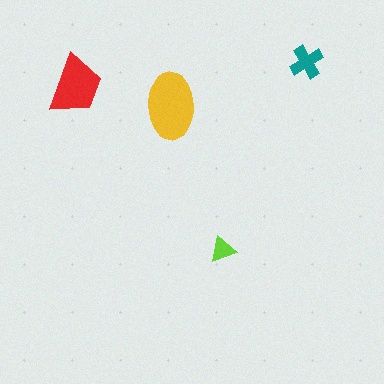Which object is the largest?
The yellow ellipse.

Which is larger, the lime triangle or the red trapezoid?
The red trapezoid.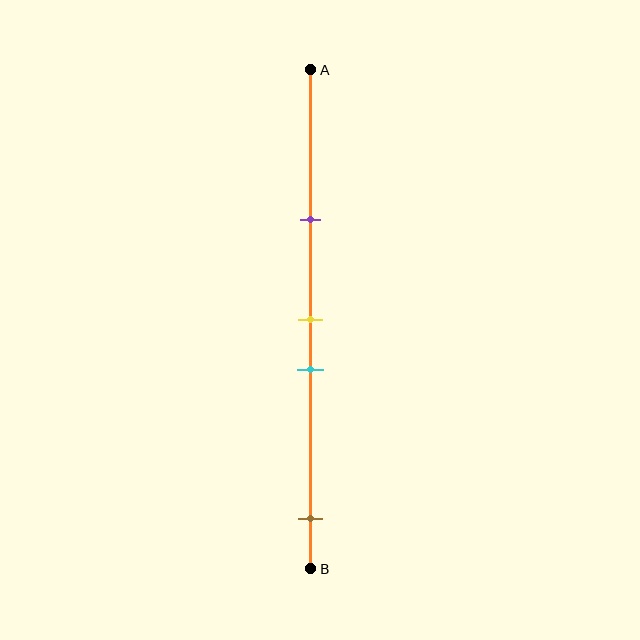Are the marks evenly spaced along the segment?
No, the marks are not evenly spaced.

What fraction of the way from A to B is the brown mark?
The brown mark is approximately 90% (0.9) of the way from A to B.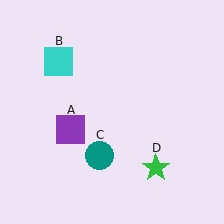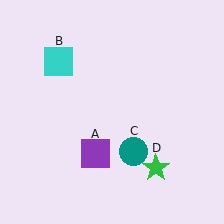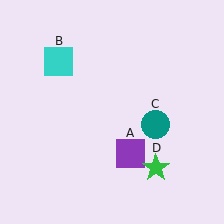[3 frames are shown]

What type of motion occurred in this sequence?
The purple square (object A), teal circle (object C) rotated counterclockwise around the center of the scene.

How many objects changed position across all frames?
2 objects changed position: purple square (object A), teal circle (object C).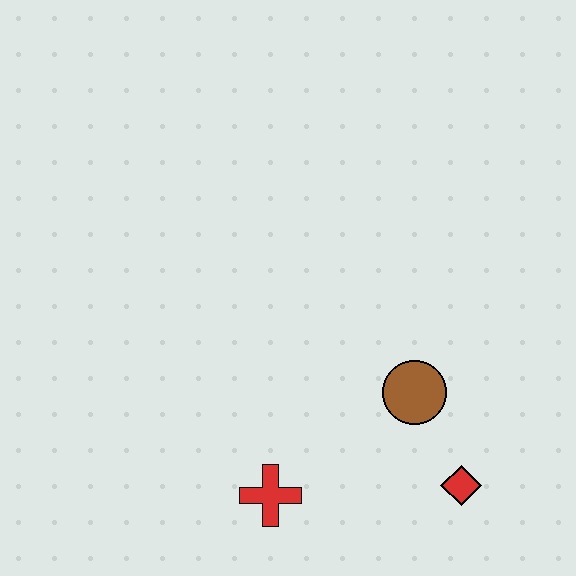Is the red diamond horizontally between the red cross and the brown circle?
No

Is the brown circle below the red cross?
No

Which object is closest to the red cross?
The brown circle is closest to the red cross.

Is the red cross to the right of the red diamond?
No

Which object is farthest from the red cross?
The red diamond is farthest from the red cross.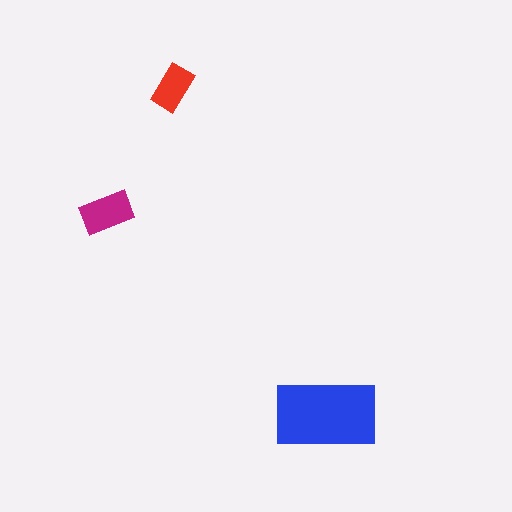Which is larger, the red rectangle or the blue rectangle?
The blue one.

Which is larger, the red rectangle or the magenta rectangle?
The magenta one.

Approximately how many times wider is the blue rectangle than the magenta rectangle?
About 2 times wider.